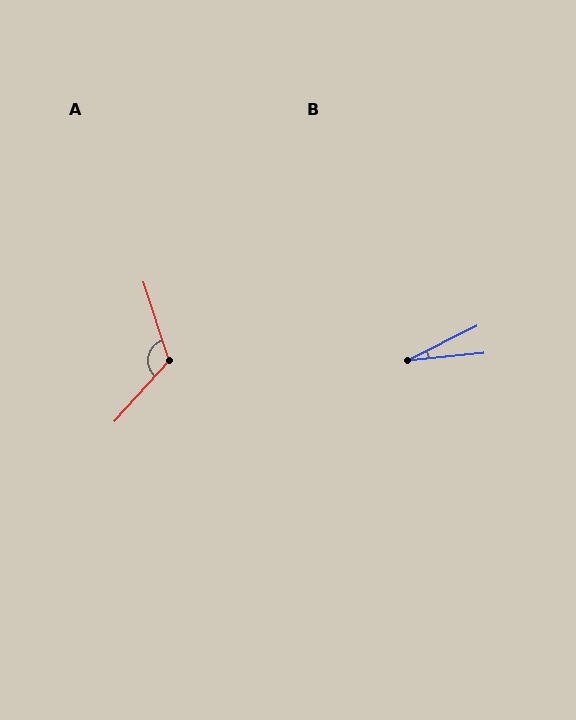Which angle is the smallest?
B, at approximately 20 degrees.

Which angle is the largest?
A, at approximately 120 degrees.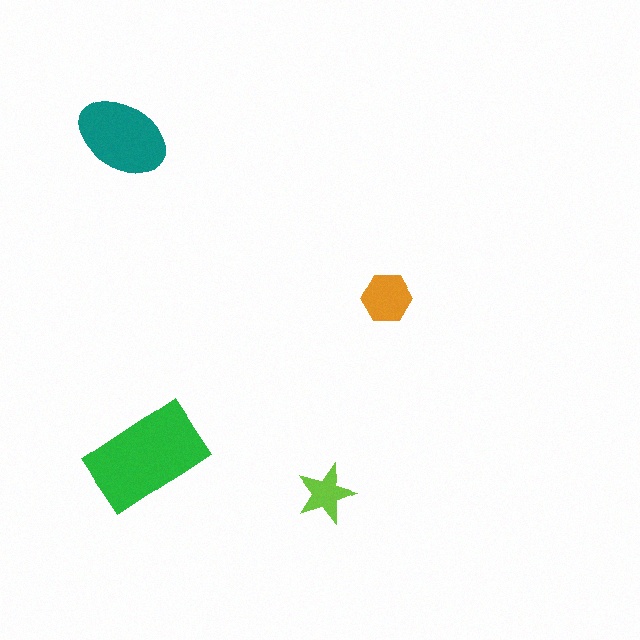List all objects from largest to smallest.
The green rectangle, the teal ellipse, the orange hexagon, the lime star.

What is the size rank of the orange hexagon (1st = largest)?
3rd.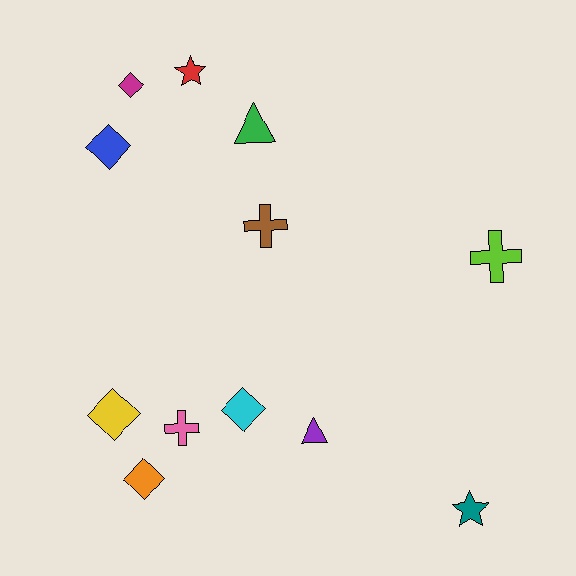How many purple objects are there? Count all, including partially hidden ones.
There is 1 purple object.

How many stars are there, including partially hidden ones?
There are 2 stars.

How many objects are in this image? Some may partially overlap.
There are 12 objects.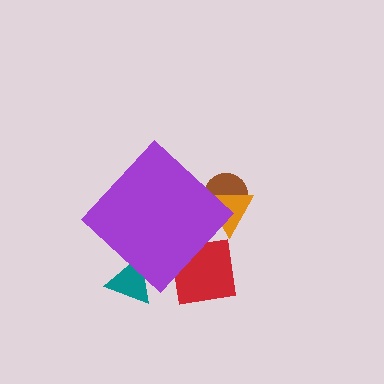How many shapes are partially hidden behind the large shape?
4 shapes are partially hidden.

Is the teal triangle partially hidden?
Yes, the teal triangle is partially hidden behind the purple diamond.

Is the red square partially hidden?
Yes, the red square is partially hidden behind the purple diamond.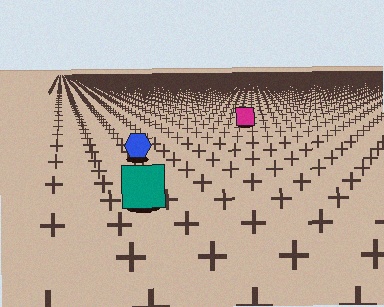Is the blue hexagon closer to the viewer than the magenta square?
Yes. The blue hexagon is closer — you can tell from the texture gradient: the ground texture is coarser near it.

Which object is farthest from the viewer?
The magenta square is farthest from the viewer. It appears smaller and the ground texture around it is denser.